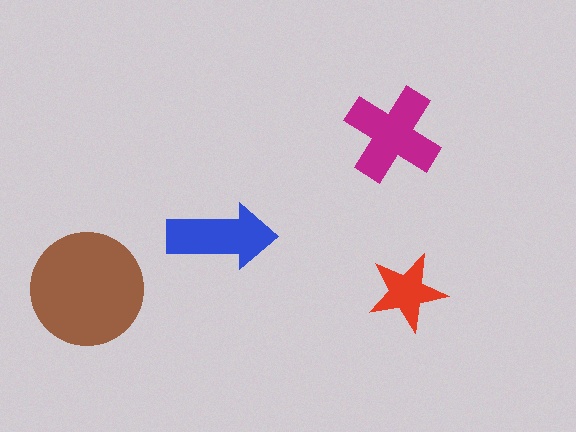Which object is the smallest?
The red star.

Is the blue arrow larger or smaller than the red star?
Larger.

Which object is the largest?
The brown circle.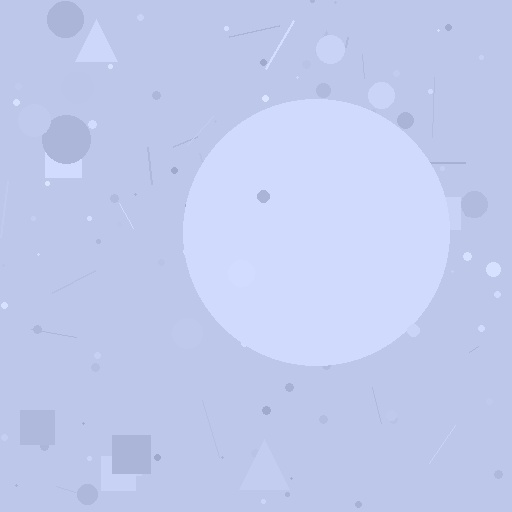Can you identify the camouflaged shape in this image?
The camouflaged shape is a circle.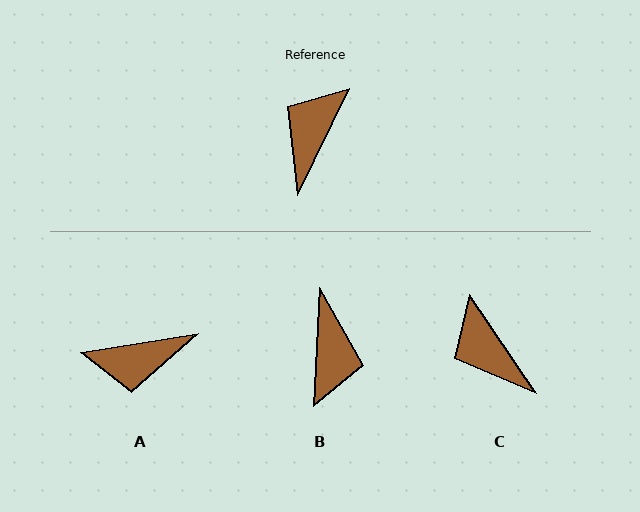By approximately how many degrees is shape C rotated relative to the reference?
Approximately 60 degrees counter-clockwise.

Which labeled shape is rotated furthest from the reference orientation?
B, about 157 degrees away.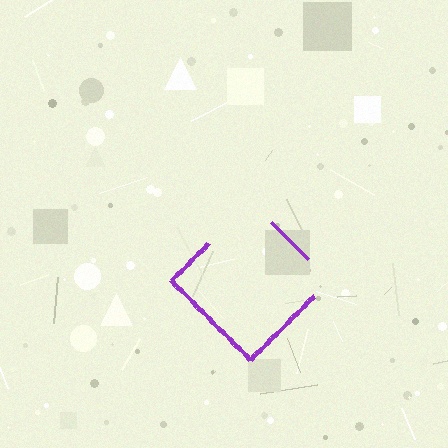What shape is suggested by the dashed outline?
The dashed outline suggests a diamond.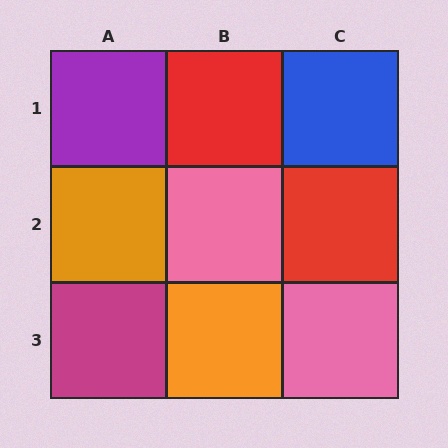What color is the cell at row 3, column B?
Orange.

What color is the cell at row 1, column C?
Blue.